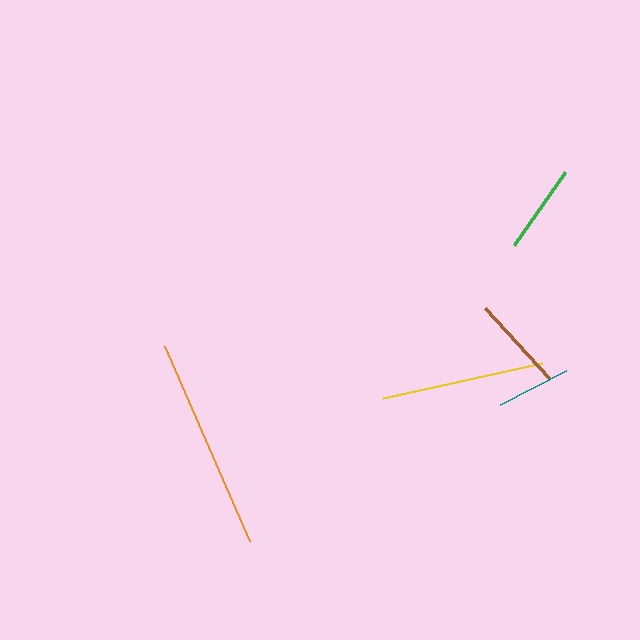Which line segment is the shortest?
The teal line is the shortest at approximately 75 pixels.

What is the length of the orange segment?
The orange segment is approximately 213 pixels long.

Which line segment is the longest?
The orange line is the longest at approximately 213 pixels.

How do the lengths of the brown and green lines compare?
The brown and green lines are approximately the same length.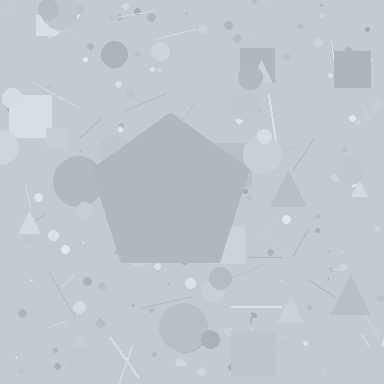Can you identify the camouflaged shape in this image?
The camouflaged shape is a pentagon.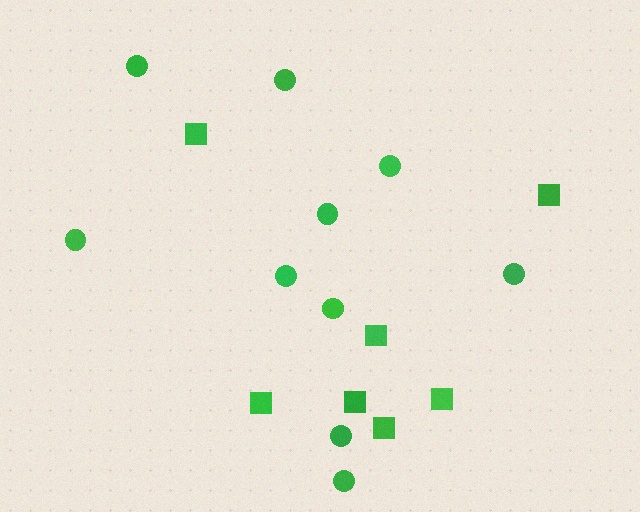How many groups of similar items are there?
There are 2 groups: one group of squares (7) and one group of circles (10).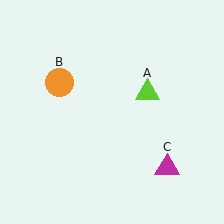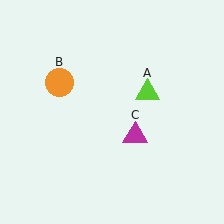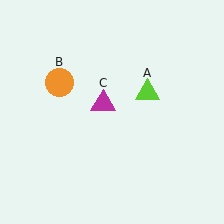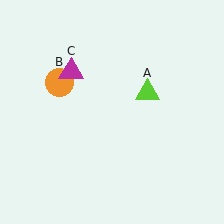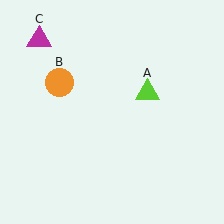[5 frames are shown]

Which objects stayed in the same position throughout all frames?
Lime triangle (object A) and orange circle (object B) remained stationary.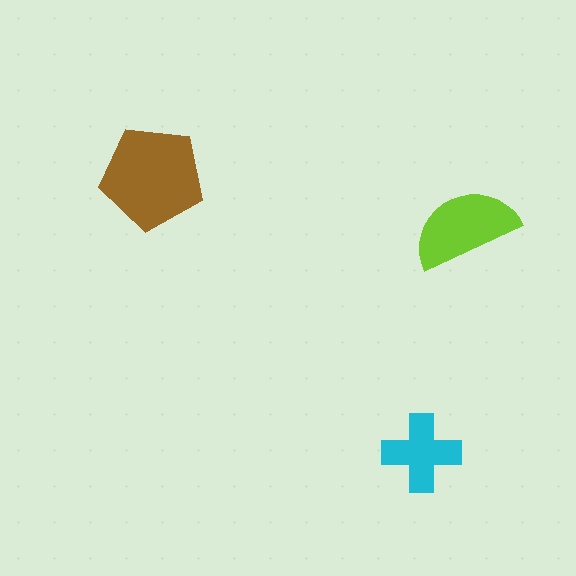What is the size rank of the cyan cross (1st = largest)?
3rd.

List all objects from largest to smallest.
The brown pentagon, the lime semicircle, the cyan cross.